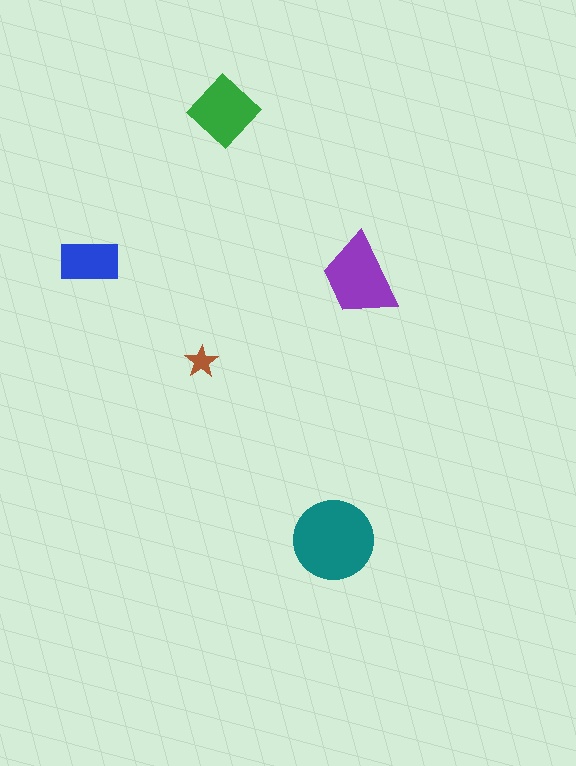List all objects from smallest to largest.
The brown star, the blue rectangle, the green diamond, the purple trapezoid, the teal circle.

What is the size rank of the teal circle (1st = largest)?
1st.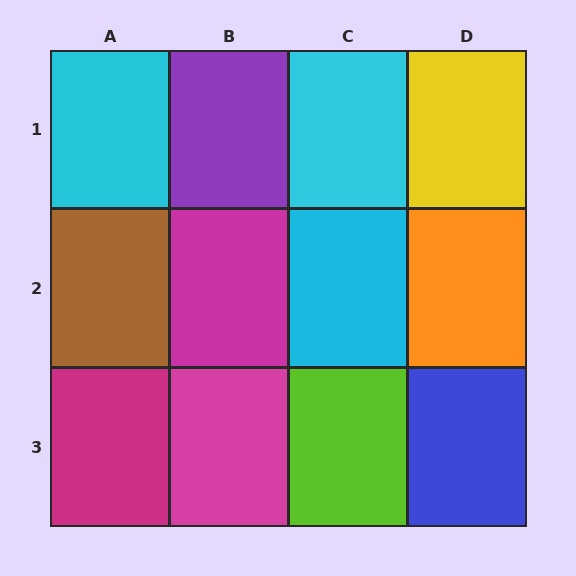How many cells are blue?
1 cell is blue.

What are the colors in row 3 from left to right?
Magenta, magenta, lime, blue.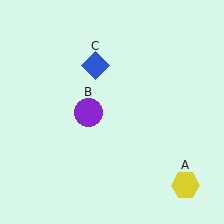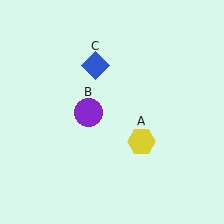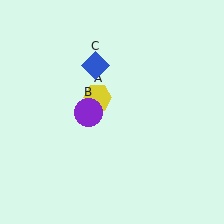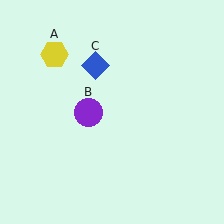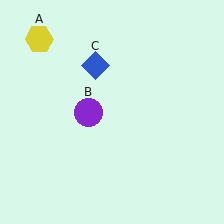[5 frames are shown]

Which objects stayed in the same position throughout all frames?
Purple circle (object B) and blue diamond (object C) remained stationary.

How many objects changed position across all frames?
1 object changed position: yellow hexagon (object A).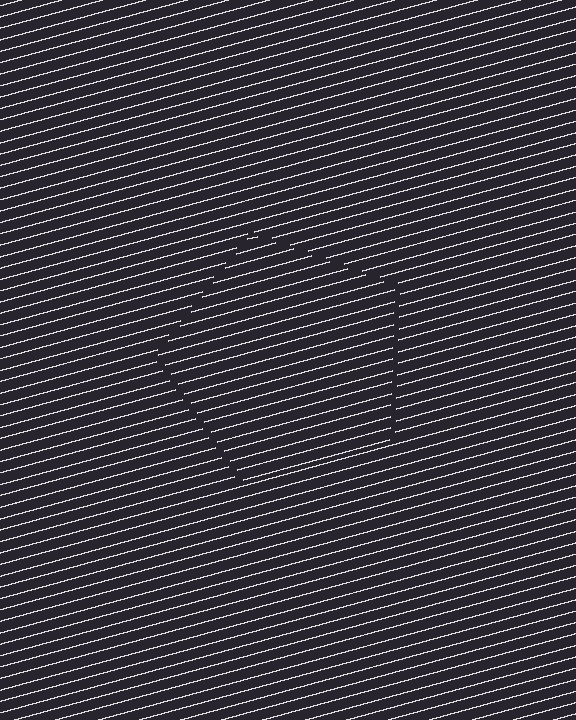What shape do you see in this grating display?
An illusory pentagon. The interior of the shape contains the same grating, shifted by half a period — the contour is defined by the phase discontinuity where line-ends from the inner and outer gratings abut.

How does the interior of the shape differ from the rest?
The interior of the shape contains the same grating, shifted by half a period — the contour is defined by the phase discontinuity where line-ends from the inner and outer gratings abut.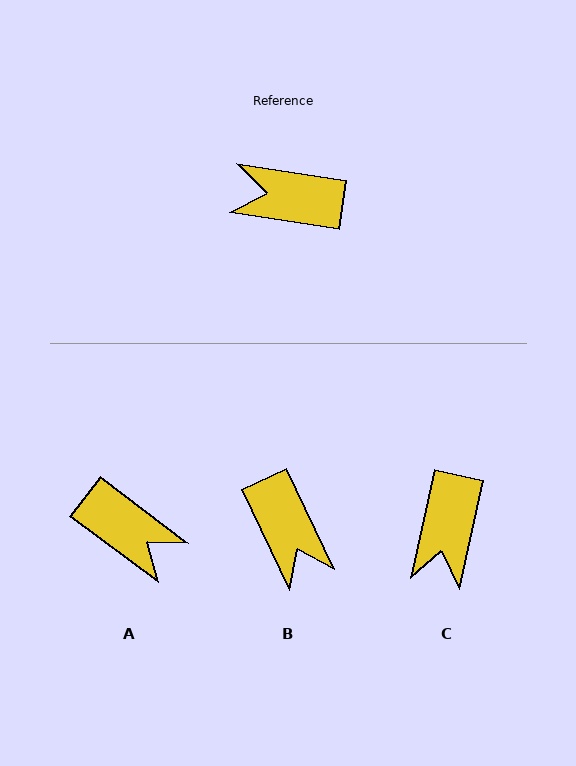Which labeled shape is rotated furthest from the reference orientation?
A, about 152 degrees away.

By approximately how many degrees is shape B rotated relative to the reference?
Approximately 124 degrees counter-clockwise.